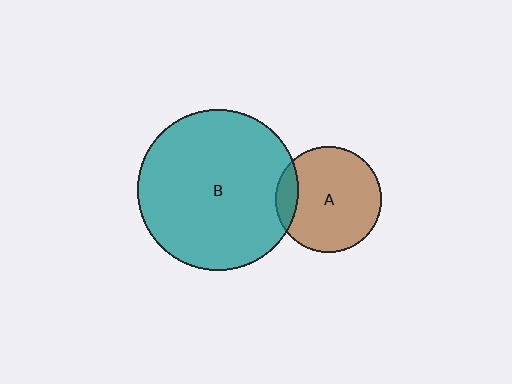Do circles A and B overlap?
Yes.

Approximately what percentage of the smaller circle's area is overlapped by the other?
Approximately 10%.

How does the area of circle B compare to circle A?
Approximately 2.3 times.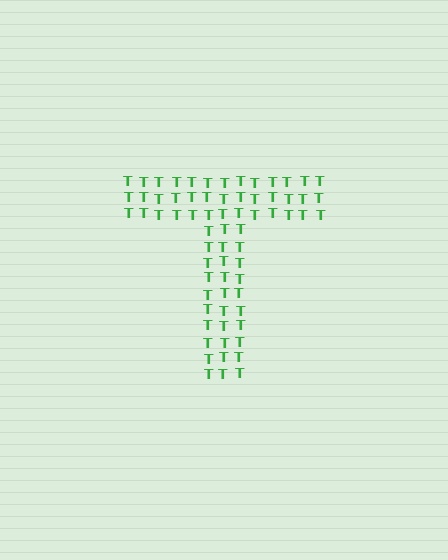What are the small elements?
The small elements are letter T's.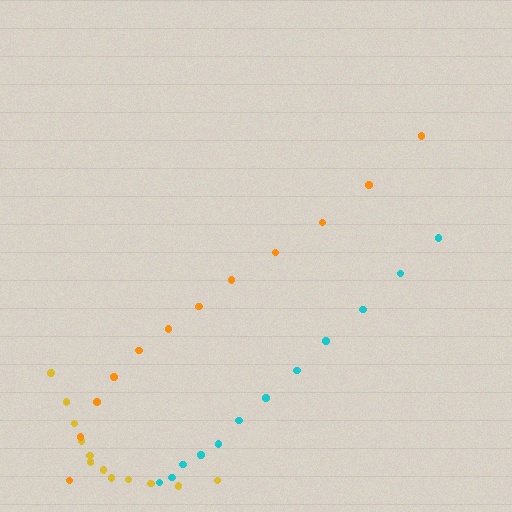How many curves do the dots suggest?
There are 3 distinct paths.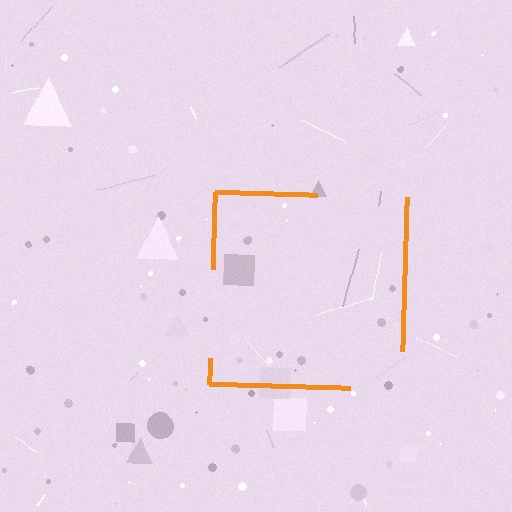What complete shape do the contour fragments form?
The contour fragments form a square.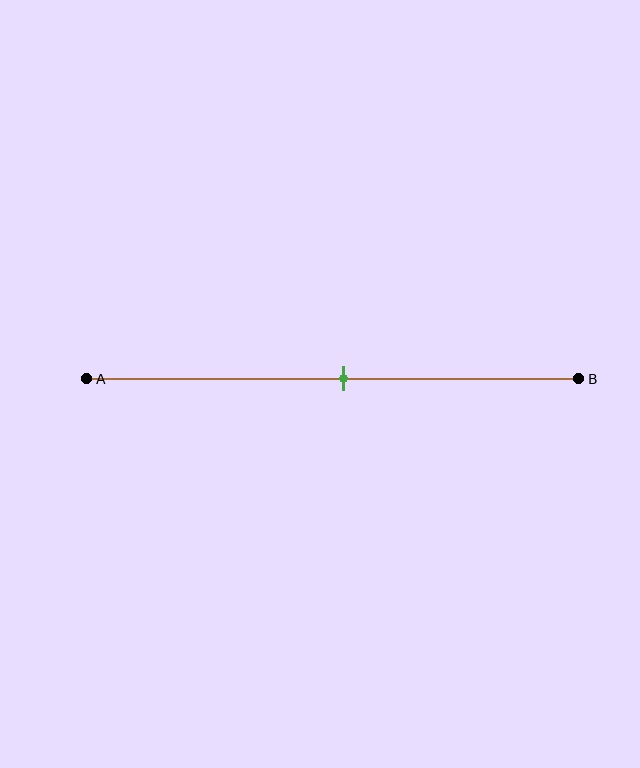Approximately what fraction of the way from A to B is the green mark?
The green mark is approximately 50% of the way from A to B.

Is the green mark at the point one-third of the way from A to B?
No, the mark is at about 50% from A, not at the 33% one-third point.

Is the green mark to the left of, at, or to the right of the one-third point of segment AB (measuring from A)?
The green mark is to the right of the one-third point of segment AB.